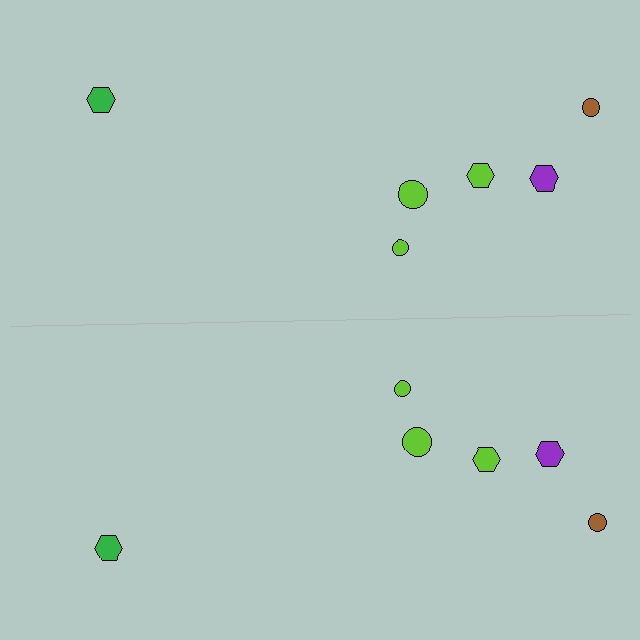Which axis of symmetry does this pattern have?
The pattern has a horizontal axis of symmetry running through the center of the image.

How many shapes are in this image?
There are 12 shapes in this image.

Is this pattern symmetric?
Yes, this pattern has bilateral (reflection) symmetry.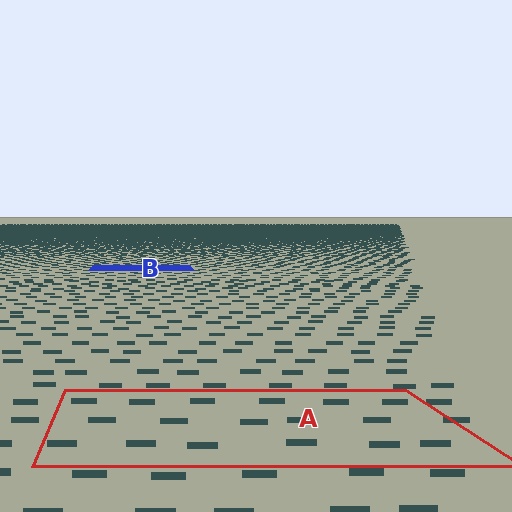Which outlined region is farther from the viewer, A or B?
Region B is farther from the viewer — the texture elements inside it appear smaller and more densely packed.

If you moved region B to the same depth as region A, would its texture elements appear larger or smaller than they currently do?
They would appear larger. At a closer depth, the same texture elements are projected at a bigger on-screen size.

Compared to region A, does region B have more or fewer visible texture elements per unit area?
Region B has more texture elements per unit area — they are packed more densely because it is farther away.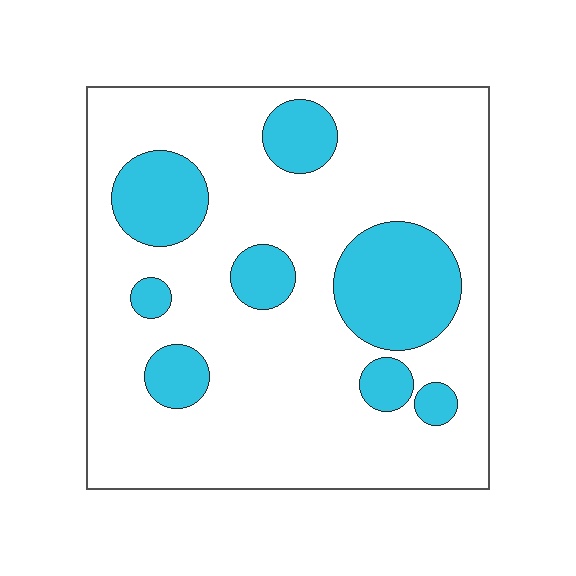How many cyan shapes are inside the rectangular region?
8.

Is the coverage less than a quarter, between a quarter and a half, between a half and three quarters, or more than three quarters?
Less than a quarter.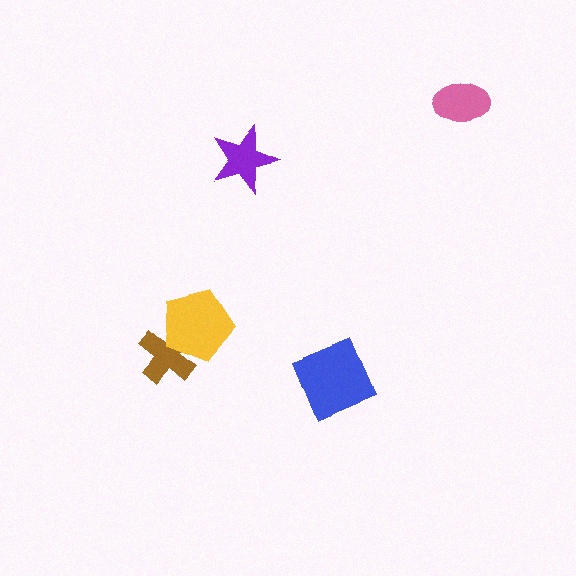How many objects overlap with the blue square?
0 objects overlap with the blue square.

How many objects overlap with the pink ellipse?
0 objects overlap with the pink ellipse.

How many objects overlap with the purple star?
0 objects overlap with the purple star.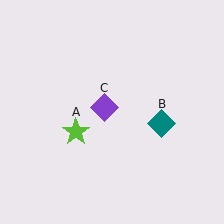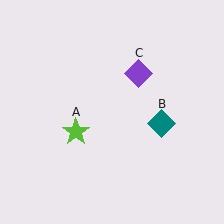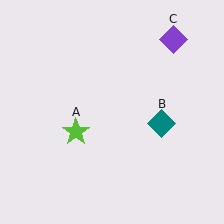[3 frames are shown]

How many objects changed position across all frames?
1 object changed position: purple diamond (object C).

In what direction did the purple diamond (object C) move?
The purple diamond (object C) moved up and to the right.